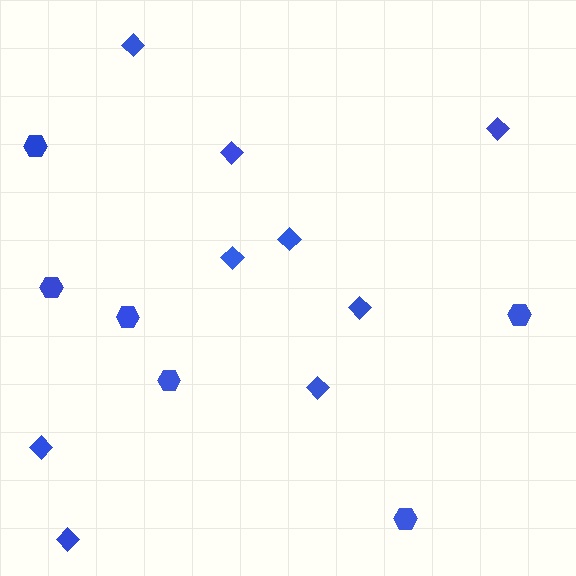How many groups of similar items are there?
There are 2 groups: one group of diamonds (9) and one group of hexagons (6).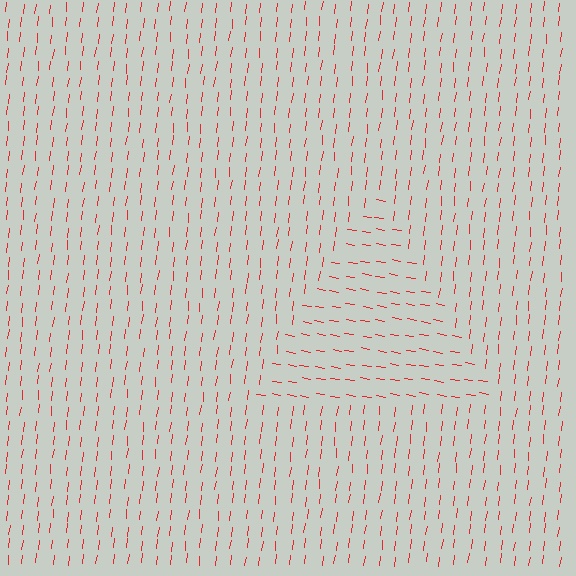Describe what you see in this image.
The image is filled with small red line segments. A triangle region in the image has lines oriented differently from the surrounding lines, creating a visible texture boundary.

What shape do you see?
I see a triangle.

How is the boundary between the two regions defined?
The boundary is defined purely by a change in line orientation (approximately 87 degrees difference). All lines are the same color and thickness.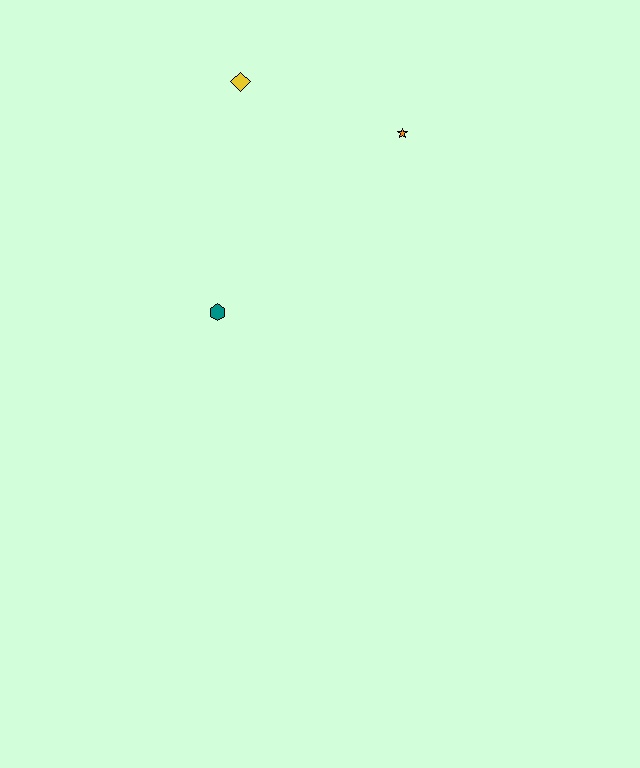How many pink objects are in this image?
There are no pink objects.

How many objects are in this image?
There are 3 objects.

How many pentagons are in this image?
There are no pentagons.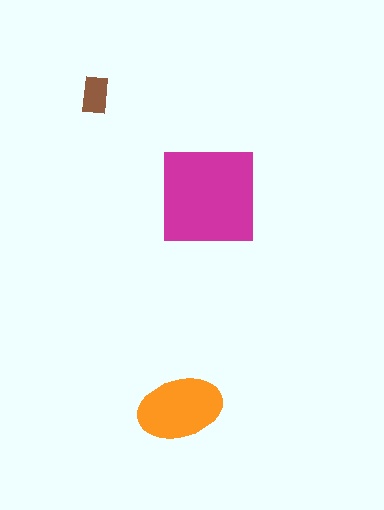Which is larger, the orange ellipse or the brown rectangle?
The orange ellipse.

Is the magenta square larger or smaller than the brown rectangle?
Larger.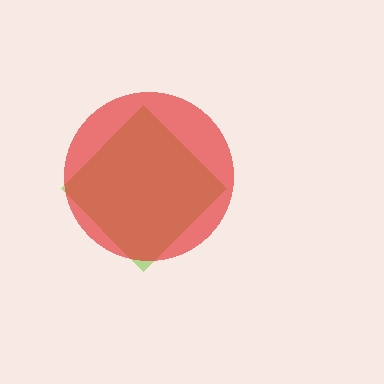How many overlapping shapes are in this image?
There are 2 overlapping shapes in the image.